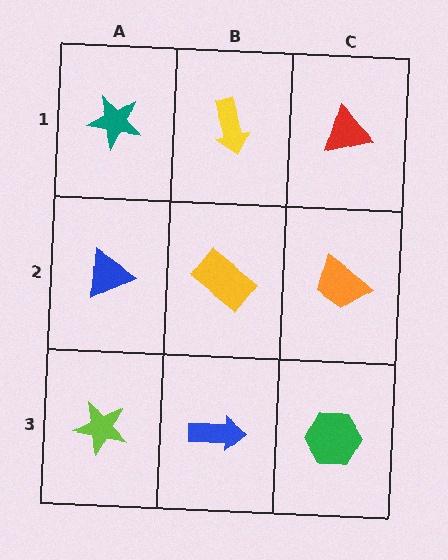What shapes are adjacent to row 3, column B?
A yellow rectangle (row 2, column B), a lime star (row 3, column A), a green hexagon (row 3, column C).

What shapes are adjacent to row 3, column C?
An orange trapezoid (row 2, column C), a blue arrow (row 3, column B).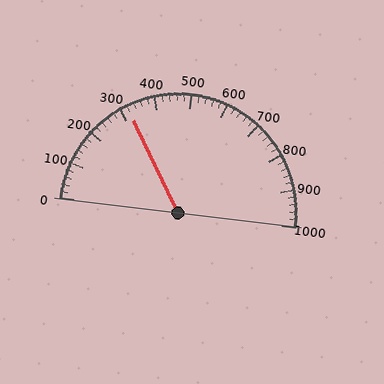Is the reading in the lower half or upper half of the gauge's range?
The reading is in the lower half of the range (0 to 1000).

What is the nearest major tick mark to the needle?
The nearest major tick mark is 300.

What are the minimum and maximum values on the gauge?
The gauge ranges from 0 to 1000.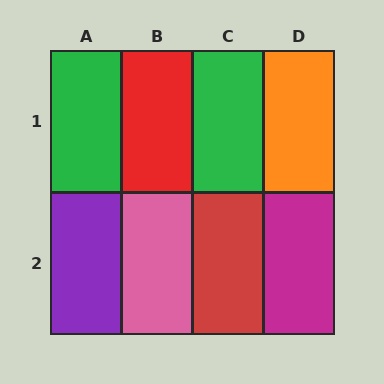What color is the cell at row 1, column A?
Green.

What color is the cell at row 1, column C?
Green.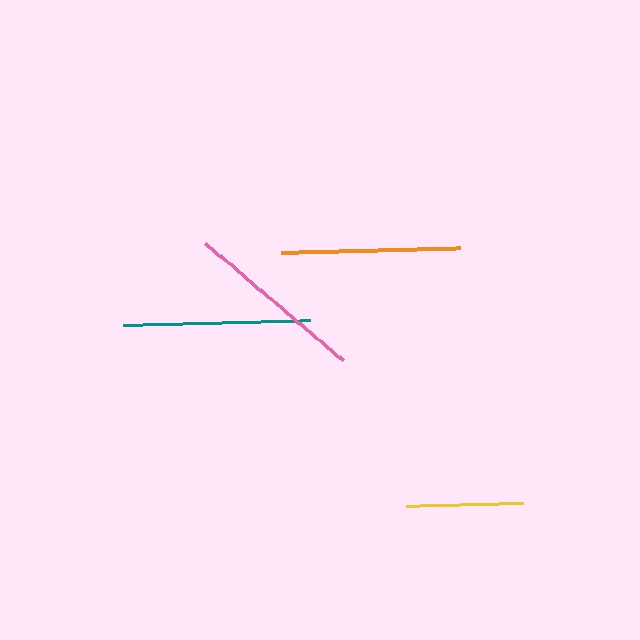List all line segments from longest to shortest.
From longest to shortest: teal, pink, orange, yellow.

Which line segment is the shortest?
The yellow line is the shortest at approximately 117 pixels.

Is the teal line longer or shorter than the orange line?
The teal line is longer than the orange line.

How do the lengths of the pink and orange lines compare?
The pink and orange lines are approximately the same length.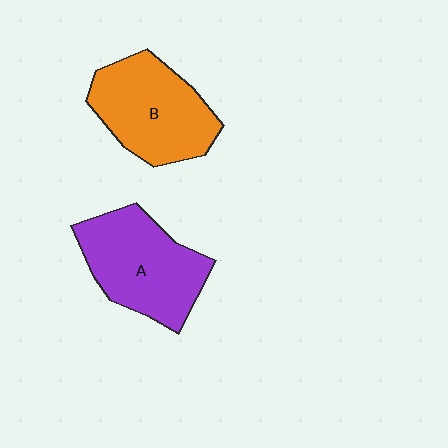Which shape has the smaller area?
Shape B (orange).